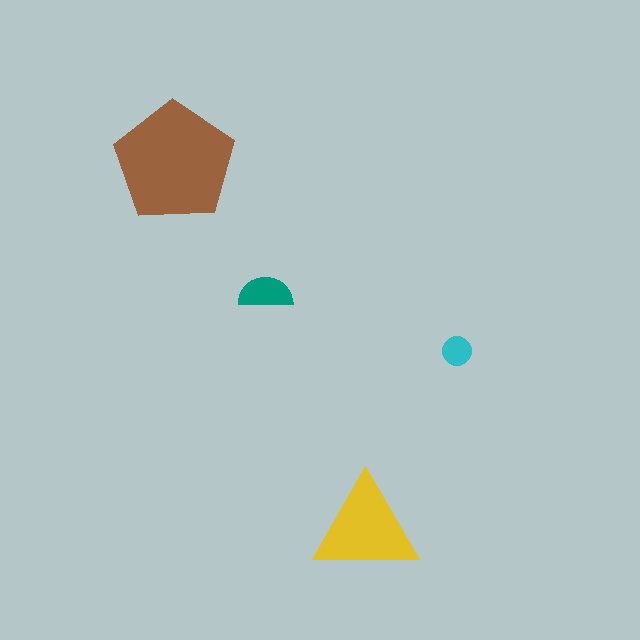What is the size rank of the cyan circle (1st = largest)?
4th.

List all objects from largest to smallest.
The brown pentagon, the yellow triangle, the teal semicircle, the cyan circle.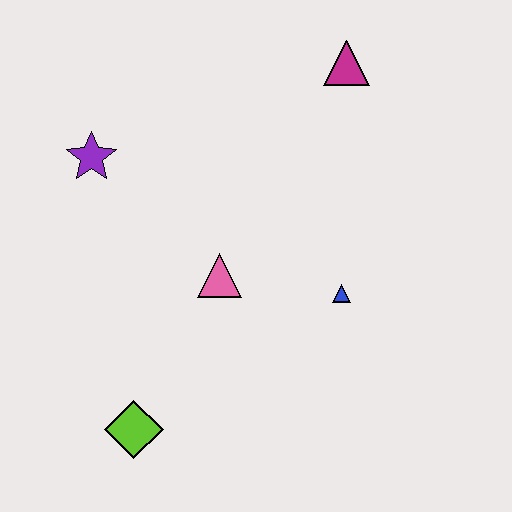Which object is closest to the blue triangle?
The pink triangle is closest to the blue triangle.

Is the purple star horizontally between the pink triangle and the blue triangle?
No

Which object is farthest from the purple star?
The blue triangle is farthest from the purple star.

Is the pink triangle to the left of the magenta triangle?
Yes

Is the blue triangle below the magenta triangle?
Yes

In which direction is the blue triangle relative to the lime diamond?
The blue triangle is to the right of the lime diamond.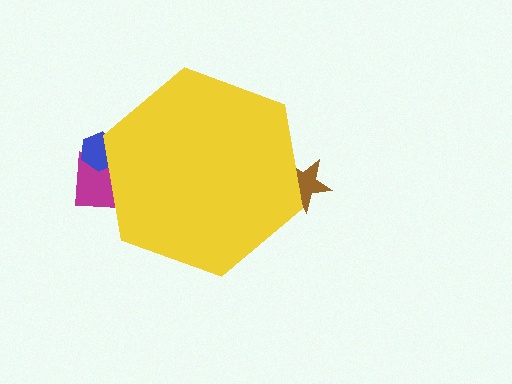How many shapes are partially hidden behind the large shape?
3 shapes are partially hidden.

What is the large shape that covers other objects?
A yellow hexagon.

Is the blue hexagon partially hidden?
Yes, the blue hexagon is partially hidden behind the yellow hexagon.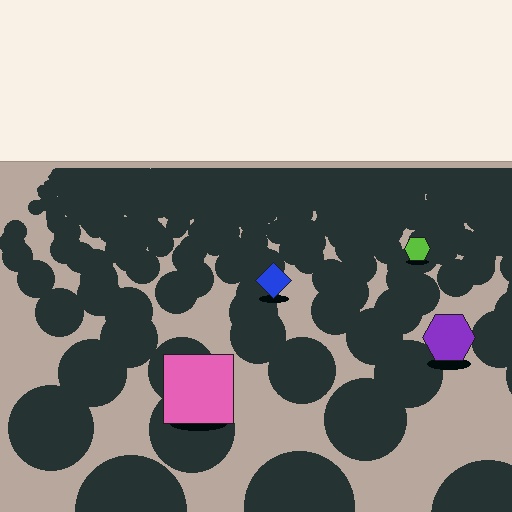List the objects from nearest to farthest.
From nearest to farthest: the pink square, the purple hexagon, the blue diamond, the lime hexagon.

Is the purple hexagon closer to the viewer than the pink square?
No. The pink square is closer — you can tell from the texture gradient: the ground texture is coarser near it.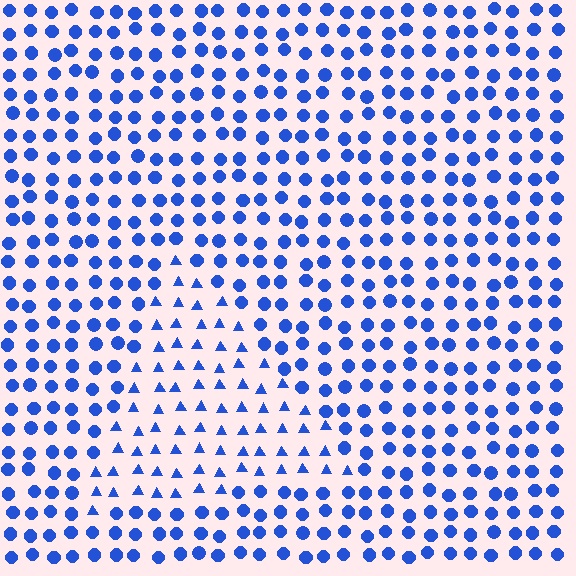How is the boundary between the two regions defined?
The boundary is defined by a change in element shape: triangles inside vs. circles outside. All elements share the same color and spacing.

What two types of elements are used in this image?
The image uses triangles inside the triangle region and circles outside it.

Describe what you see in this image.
The image is filled with small blue elements arranged in a uniform grid. A triangle-shaped region contains triangles, while the surrounding area contains circles. The boundary is defined purely by the change in element shape.